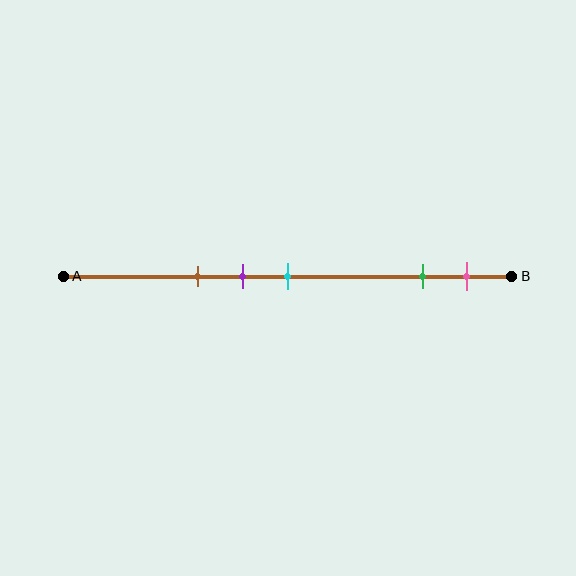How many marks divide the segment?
There are 5 marks dividing the segment.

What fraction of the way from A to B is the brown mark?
The brown mark is approximately 30% (0.3) of the way from A to B.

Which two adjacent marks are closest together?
The purple and cyan marks are the closest adjacent pair.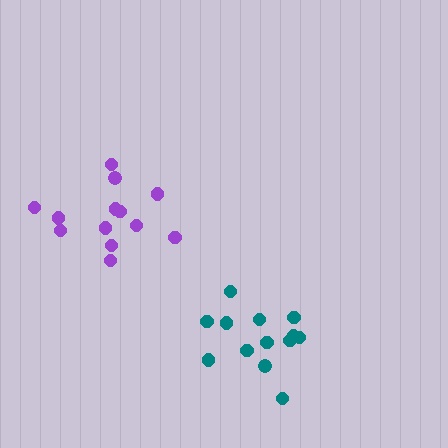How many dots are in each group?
Group 1: 13 dots, Group 2: 13 dots (26 total).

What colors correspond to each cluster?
The clusters are colored: purple, teal.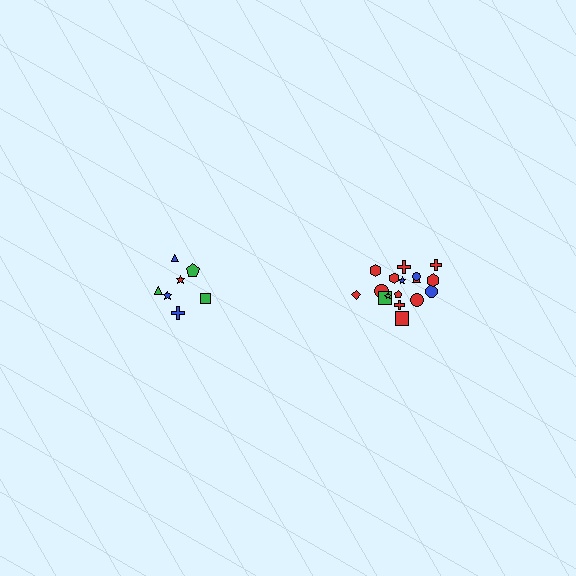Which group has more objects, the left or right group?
The right group.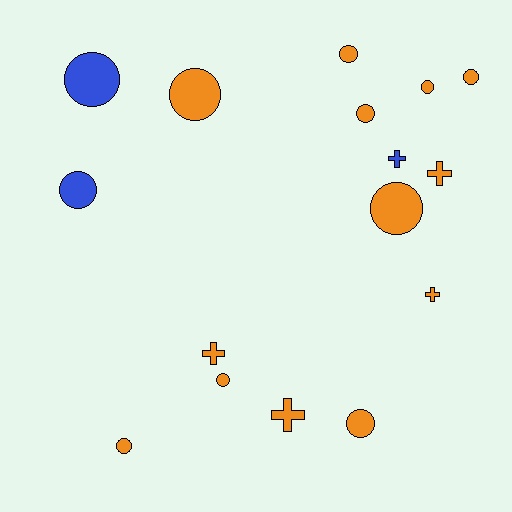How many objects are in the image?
There are 16 objects.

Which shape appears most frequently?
Circle, with 11 objects.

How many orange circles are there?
There are 9 orange circles.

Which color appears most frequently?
Orange, with 13 objects.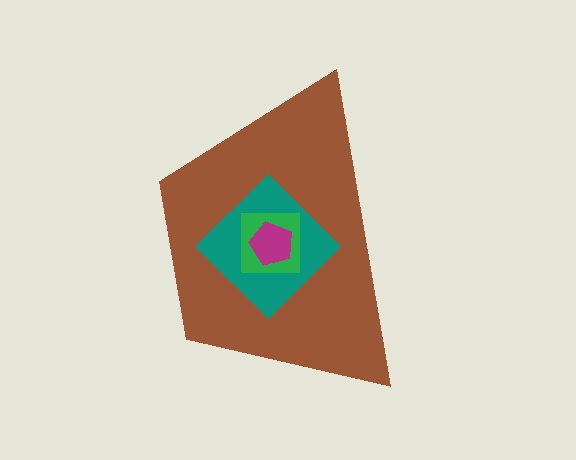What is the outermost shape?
The brown trapezoid.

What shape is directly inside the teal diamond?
The green square.